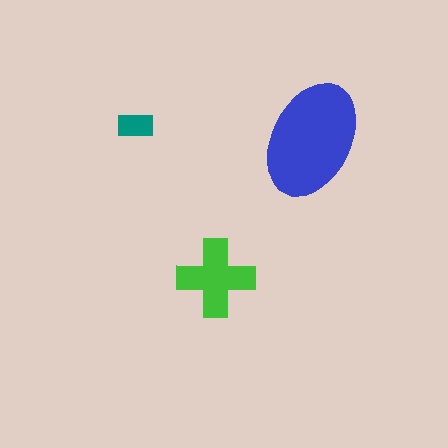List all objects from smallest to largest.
The teal rectangle, the green cross, the blue ellipse.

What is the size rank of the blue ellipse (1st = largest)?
1st.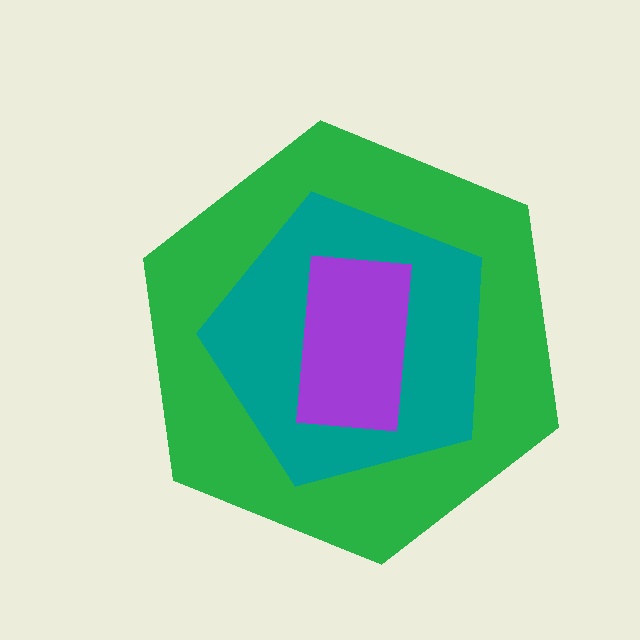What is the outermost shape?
The green hexagon.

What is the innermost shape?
The purple rectangle.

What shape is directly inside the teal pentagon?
The purple rectangle.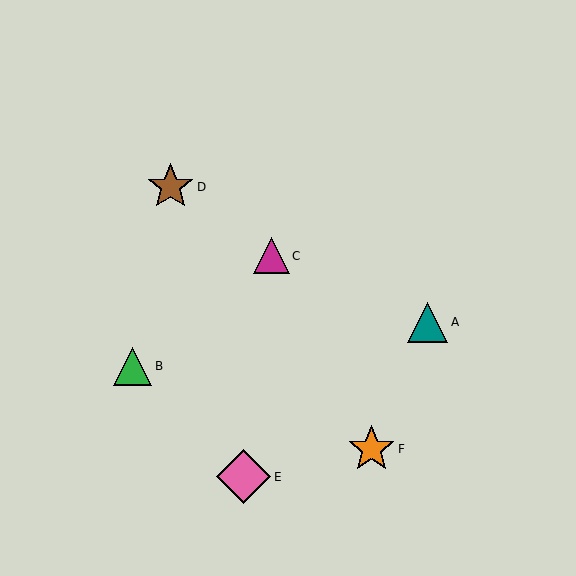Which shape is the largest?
The pink diamond (labeled E) is the largest.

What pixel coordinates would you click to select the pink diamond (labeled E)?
Click at (244, 477) to select the pink diamond E.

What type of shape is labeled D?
Shape D is a brown star.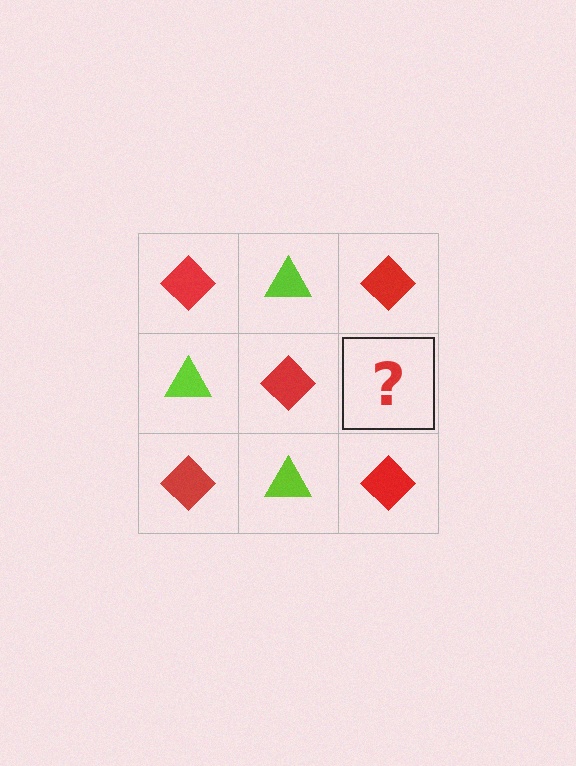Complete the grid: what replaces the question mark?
The question mark should be replaced with a lime triangle.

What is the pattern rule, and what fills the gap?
The rule is that it alternates red diamond and lime triangle in a checkerboard pattern. The gap should be filled with a lime triangle.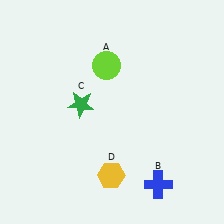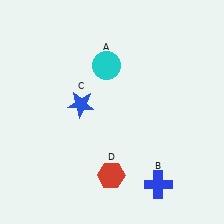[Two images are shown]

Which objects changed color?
A changed from lime to cyan. C changed from green to blue. D changed from yellow to red.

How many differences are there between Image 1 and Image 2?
There are 3 differences between the two images.